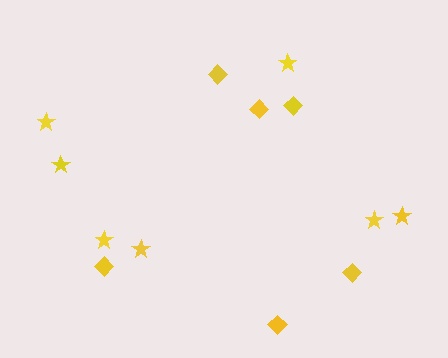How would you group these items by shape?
There are 2 groups: one group of stars (7) and one group of diamonds (6).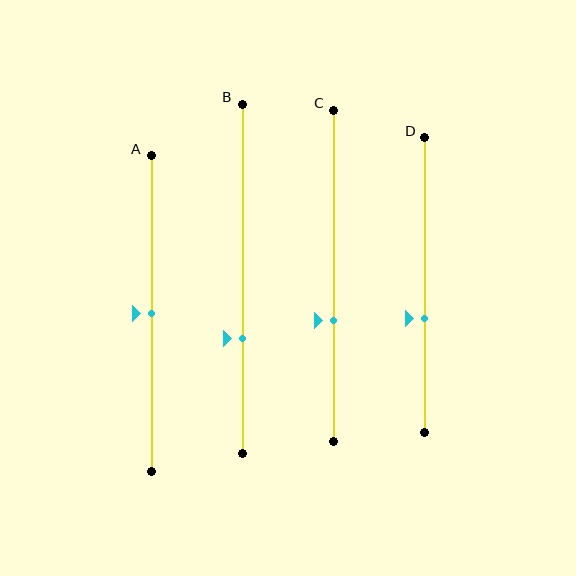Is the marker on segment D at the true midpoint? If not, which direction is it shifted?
No, the marker on segment D is shifted downward by about 11% of the segment length.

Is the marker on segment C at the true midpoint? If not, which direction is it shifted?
No, the marker on segment C is shifted downward by about 14% of the segment length.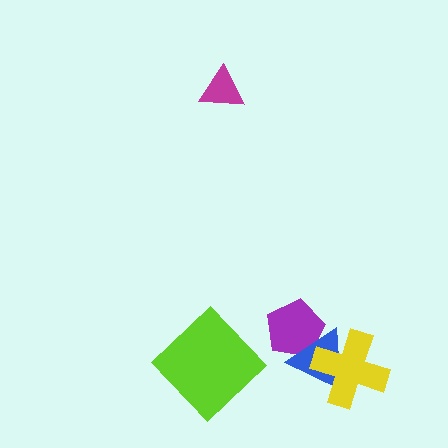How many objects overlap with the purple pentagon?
1 object overlaps with the purple pentagon.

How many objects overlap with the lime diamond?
0 objects overlap with the lime diamond.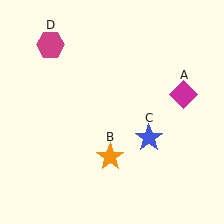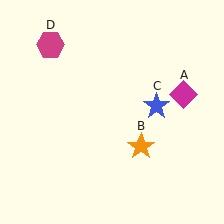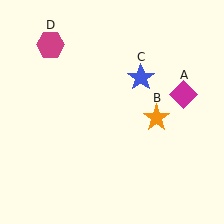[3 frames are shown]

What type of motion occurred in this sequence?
The orange star (object B), blue star (object C) rotated counterclockwise around the center of the scene.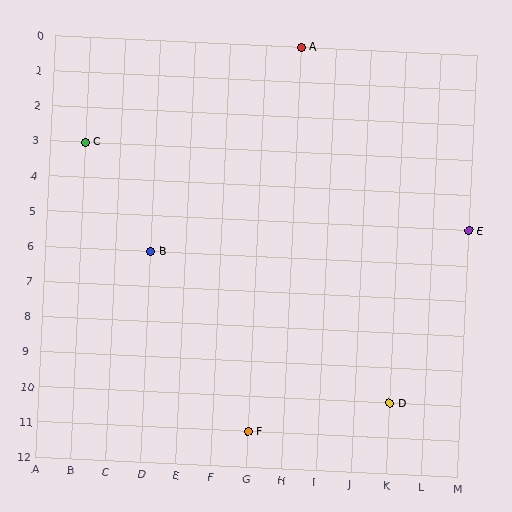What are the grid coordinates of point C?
Point C is at grid coordinates (B, 3).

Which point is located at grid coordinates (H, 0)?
Point A is at (H, 0).